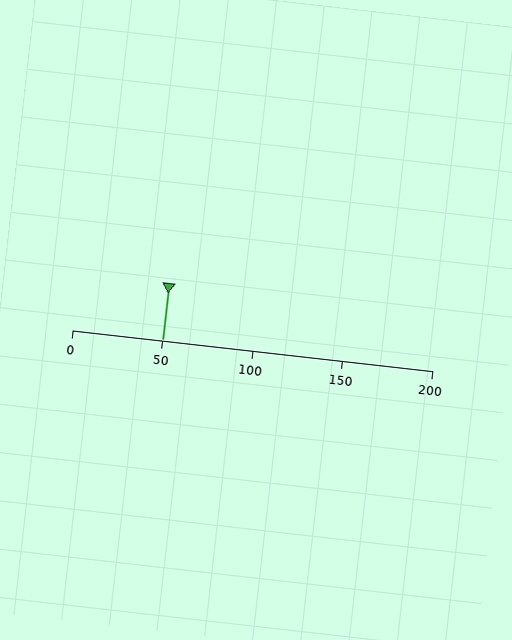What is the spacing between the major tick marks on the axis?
The major ticks are spaced 50 apart.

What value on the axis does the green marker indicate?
The marker indicates approximately 50.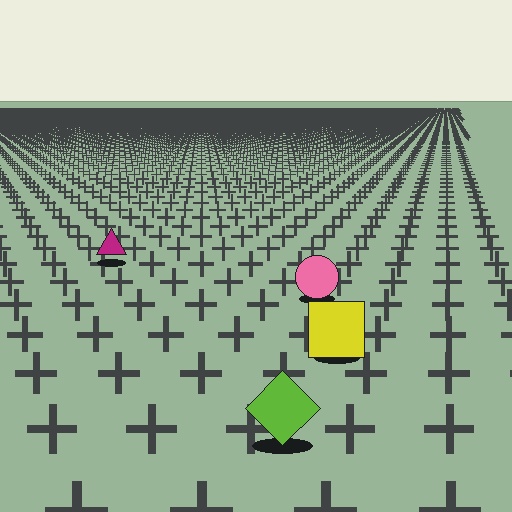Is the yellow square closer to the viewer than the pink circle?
Yes. The yellow square is closer — you can tell from the texture gradient: the ground texture is coarser near it.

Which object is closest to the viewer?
The lime diamond is closest. The texture marks near it are larger and more spread out.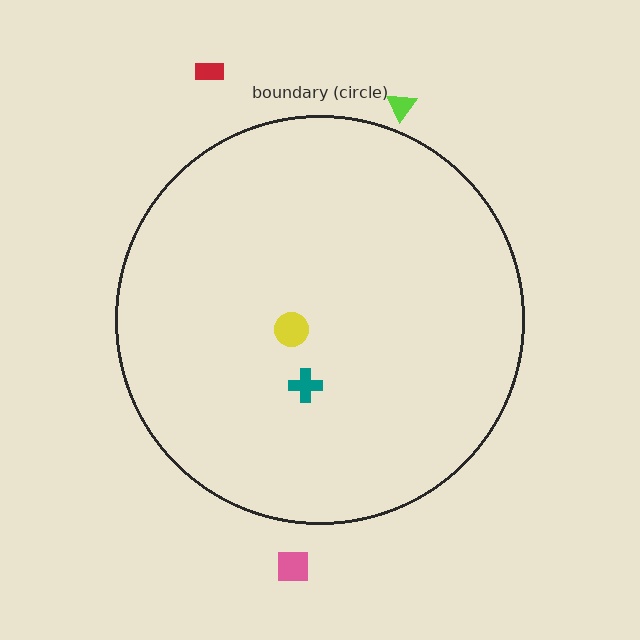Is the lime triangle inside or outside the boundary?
Outside.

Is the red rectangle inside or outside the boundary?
Outside.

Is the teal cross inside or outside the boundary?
Inside.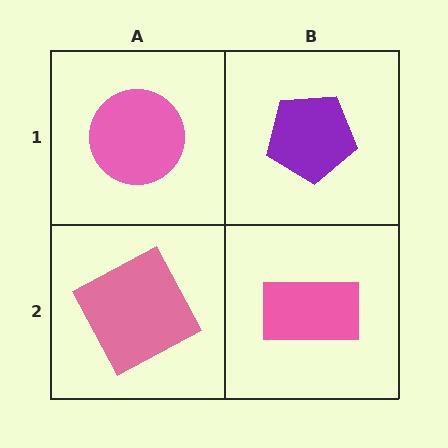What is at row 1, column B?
A purple pentagon.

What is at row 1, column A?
A pink circle.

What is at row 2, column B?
A pink rectangle.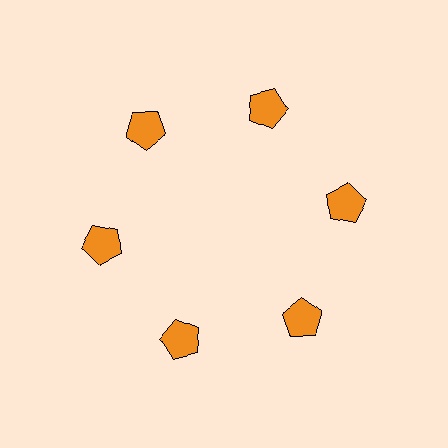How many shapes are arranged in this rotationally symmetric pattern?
There are 6 shapes, arranged in 6 groups of 1.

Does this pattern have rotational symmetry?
Yes, this pattern has 6-fold rotational symmetry. It looks the same after rotating 60 degrees around the center.